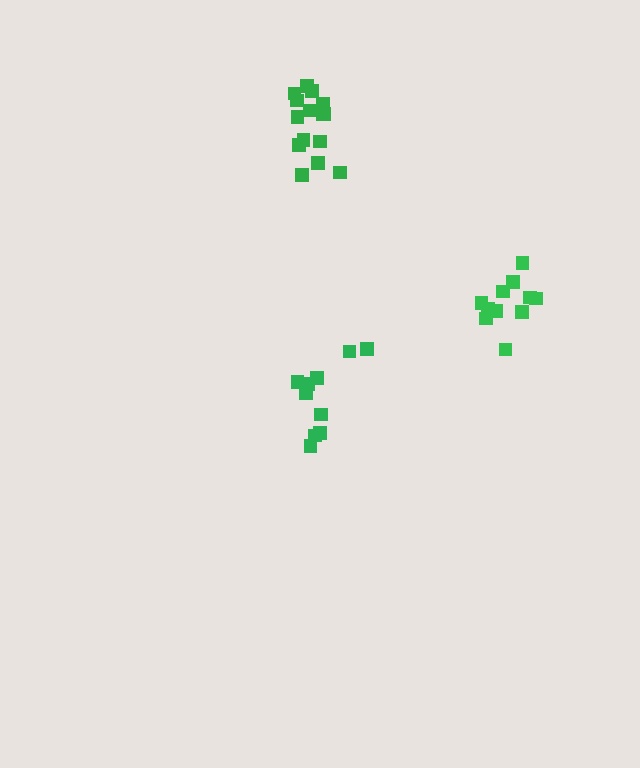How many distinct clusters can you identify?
There are 3 distinct clusters.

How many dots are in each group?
Group 1: 11 dots, Group 2: 10 dots, Group 3: 15 dots (36 total).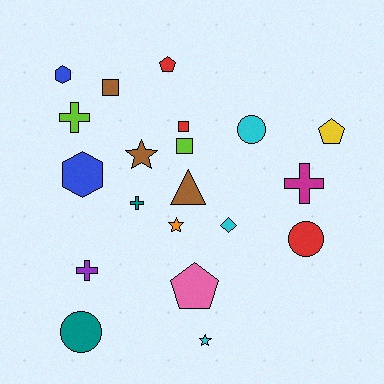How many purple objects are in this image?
There is 1 purple object.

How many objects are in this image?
There are 20 objects.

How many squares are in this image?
There are 3 squares.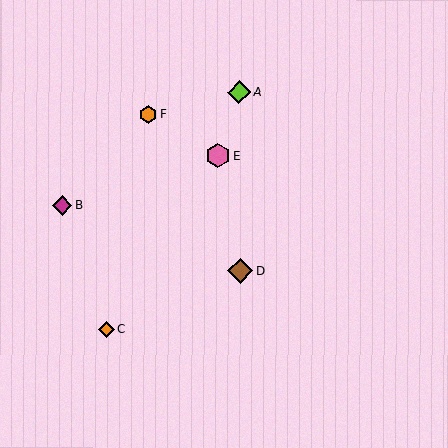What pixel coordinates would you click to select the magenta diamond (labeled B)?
Click at (62, 206) to select the magenta diamond B.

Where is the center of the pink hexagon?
The center of the pink hexagon is at (218, 156).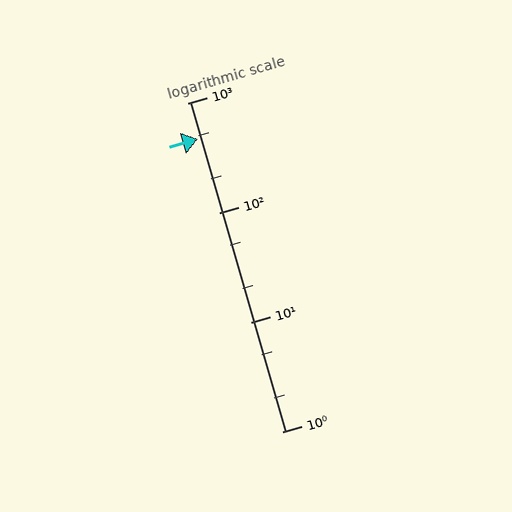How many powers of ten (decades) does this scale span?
The scale spans 3 decades, from 1 to 1000.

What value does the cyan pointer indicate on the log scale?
The pointer indicates approximately 470.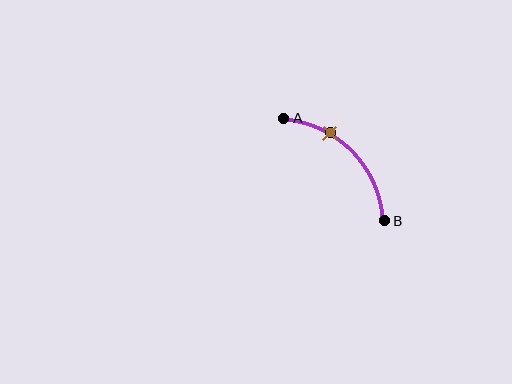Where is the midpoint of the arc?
The arc midpoint is the point on the curve farthest from the straight line joining A and B. It sits above and to the right of that line.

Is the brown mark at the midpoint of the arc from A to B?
No. The brown mark lies on the arc but is closer to endpoint A. The arc midpoint would be at the point on the curve equidistant along the arc from both A and B.